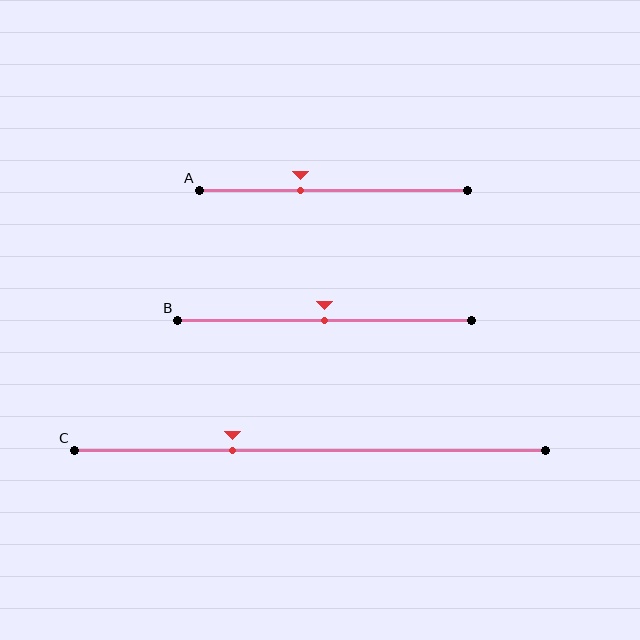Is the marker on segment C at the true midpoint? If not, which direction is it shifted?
No, the marker on segment C is shifted to the left by about 17% of the segment length.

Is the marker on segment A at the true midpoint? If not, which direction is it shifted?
No, the marker on segment A is shifted to the left by about 12% of the segment length.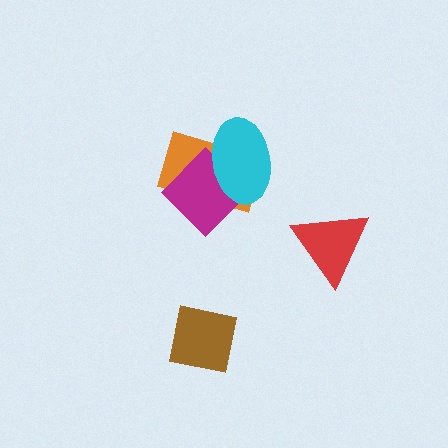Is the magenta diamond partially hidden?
Yes, it is partially covered by another shape.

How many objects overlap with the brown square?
0 objects overlap with the brown square.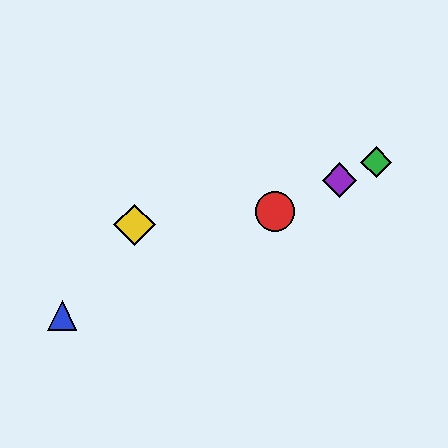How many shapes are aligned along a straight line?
4 shapes (the red circle, the blue triangle, the green diamond, the purple diamond) are aligned along a straight line.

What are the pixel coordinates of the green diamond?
The green diamond is at (376, 162).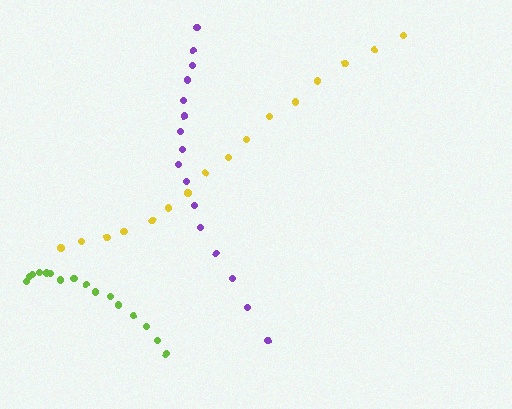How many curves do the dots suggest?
There are 3 distinct paths.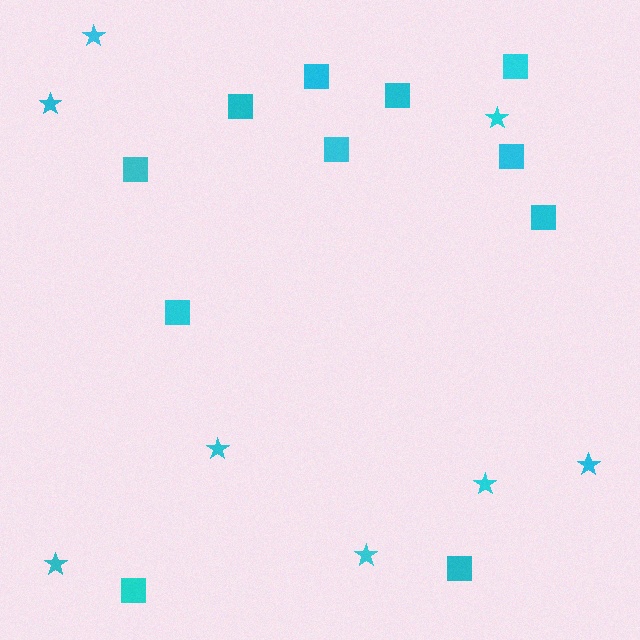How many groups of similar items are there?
There are 2 groups: one group of squares (11) and one group of stars (8).